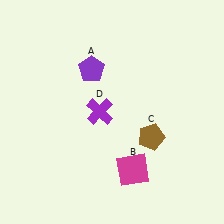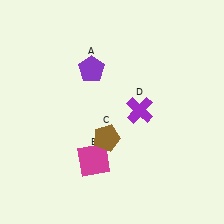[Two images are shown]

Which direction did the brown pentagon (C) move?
The brown pentagon (C) moved left.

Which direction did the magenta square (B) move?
The magenta square (B) moved left.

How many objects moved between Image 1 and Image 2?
3 objects moved between the two images.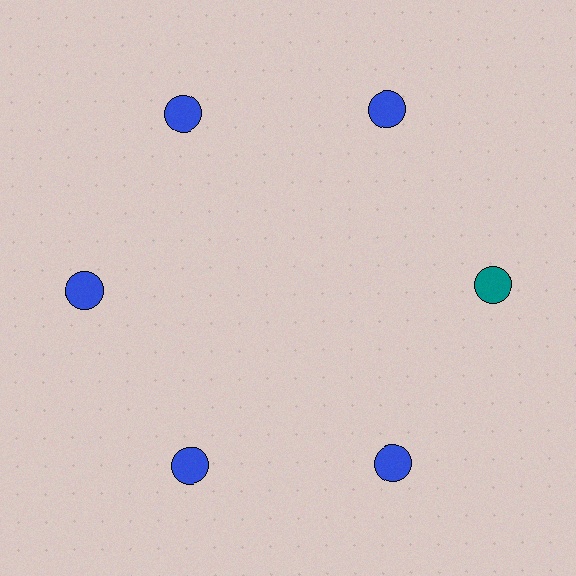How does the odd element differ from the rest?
It has a different color: teal instead of blue.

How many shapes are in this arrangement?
There are 6 shapes arranged in a ring pattern.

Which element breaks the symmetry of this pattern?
The teal circle at roughly the 3 o'clock position breaks the symmetry. All other shapes are blue circles.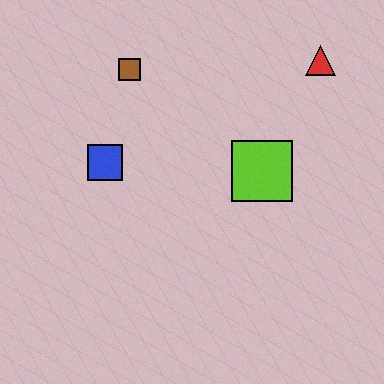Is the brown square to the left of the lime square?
Yes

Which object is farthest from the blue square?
The red triangle is farthest from the blue square.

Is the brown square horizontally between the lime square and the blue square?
Yes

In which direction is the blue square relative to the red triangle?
The blue square is to the left of the red triangle.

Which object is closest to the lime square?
The red triangle is closest to the lime square.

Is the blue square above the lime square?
Yes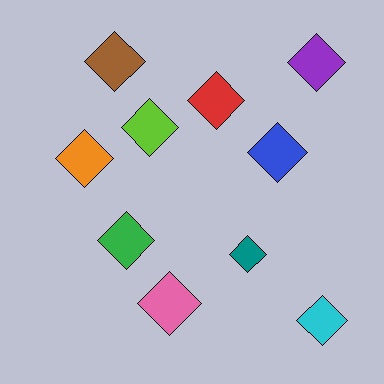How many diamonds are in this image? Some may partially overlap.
There are 10 diamonds.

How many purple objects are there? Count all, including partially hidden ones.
There is 1 purple object.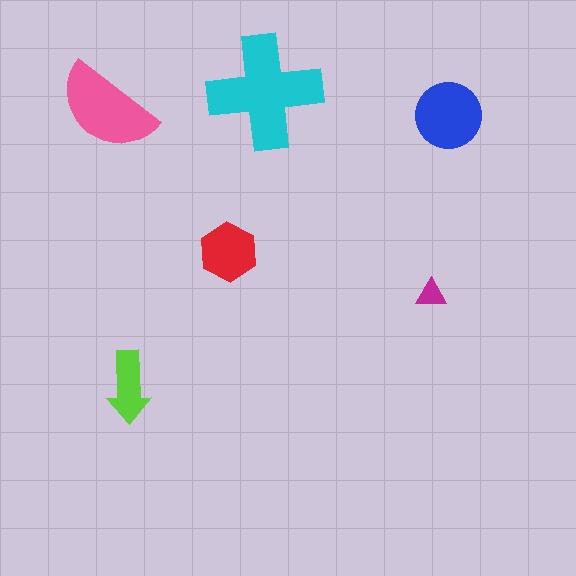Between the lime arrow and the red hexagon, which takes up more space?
The red hexagon.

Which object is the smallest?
The magenta triangle.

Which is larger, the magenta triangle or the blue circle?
The blue circle.